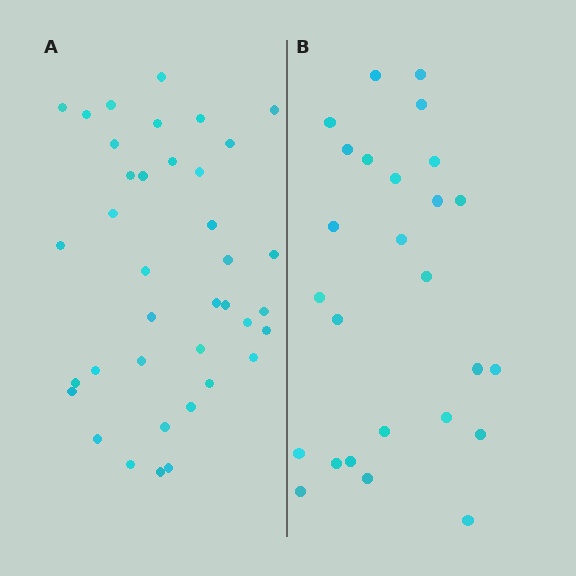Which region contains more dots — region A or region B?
Region A (the left region) has more dots.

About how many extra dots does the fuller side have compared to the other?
Region A has roughly 12 or so more dots than region B.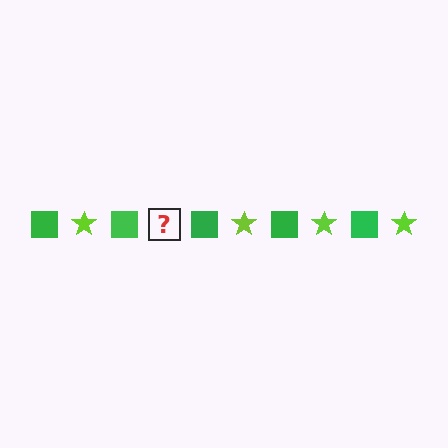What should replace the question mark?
The question mark should be replaced with a lime star.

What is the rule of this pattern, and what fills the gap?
The rule is that the pattern alternates between green square and lime star. The gap should be filled with a lime star.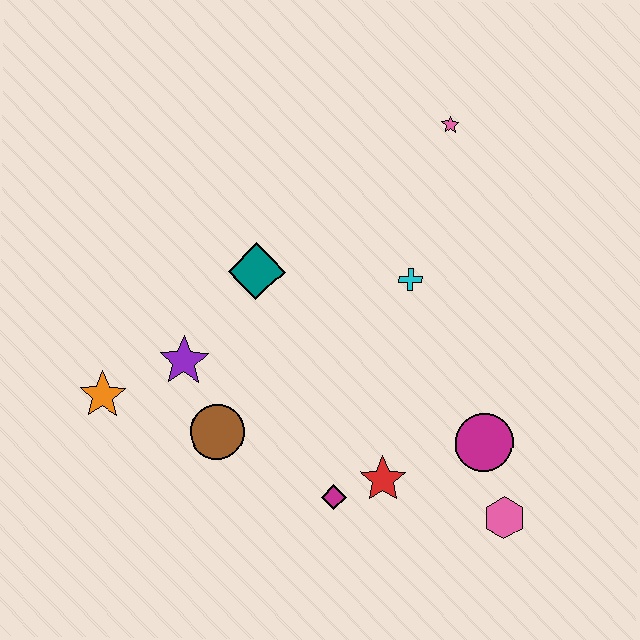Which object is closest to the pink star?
The cyan cross is closest to the pink star.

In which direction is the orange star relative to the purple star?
The orange star is to the left of the purple star.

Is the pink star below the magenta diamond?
No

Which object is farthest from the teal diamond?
The pink hexagon is farthest from the teal diamond.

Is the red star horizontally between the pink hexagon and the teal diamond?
Yes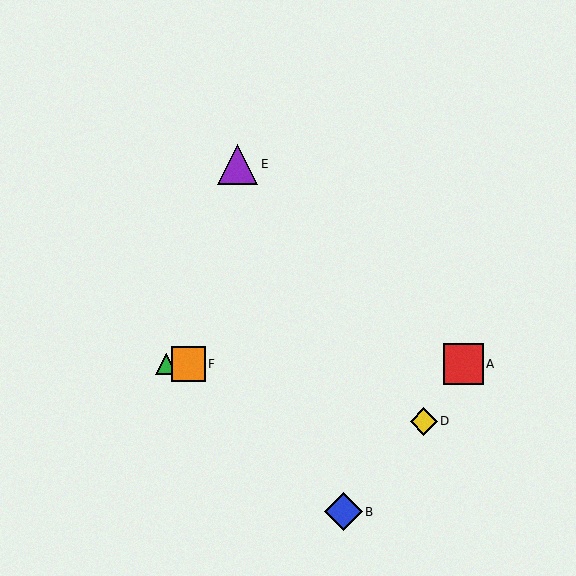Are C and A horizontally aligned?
Yes, both are at y≈364.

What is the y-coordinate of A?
Object A is at y≈364.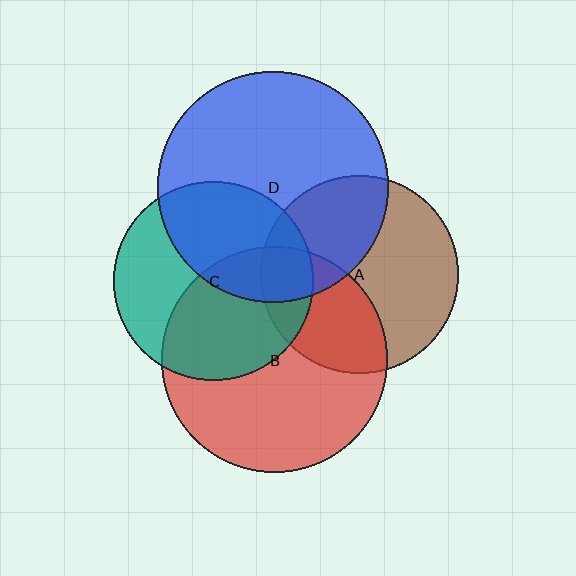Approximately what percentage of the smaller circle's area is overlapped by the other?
Approximately 45%.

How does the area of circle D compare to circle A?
Approximately 1.4 times.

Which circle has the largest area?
Circle D (blue).